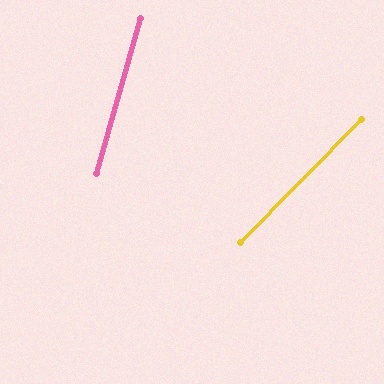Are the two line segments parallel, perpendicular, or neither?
Neither parallel nor perpendicular — they differ by about 29°.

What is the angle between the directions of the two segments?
Approximately 29 degrees.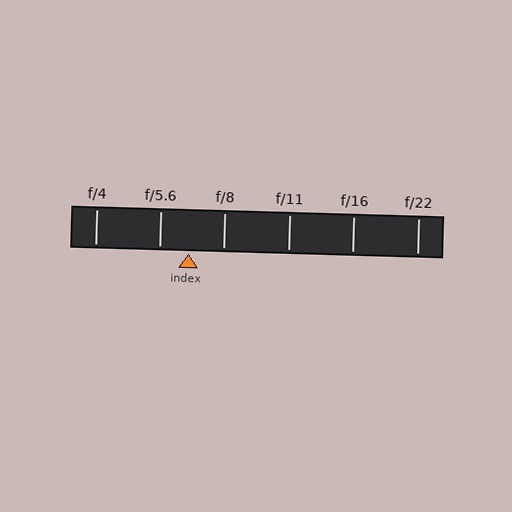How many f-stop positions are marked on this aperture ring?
There are 6 f-stop positions marked.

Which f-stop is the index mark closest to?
The index mark is closest to f/5.6.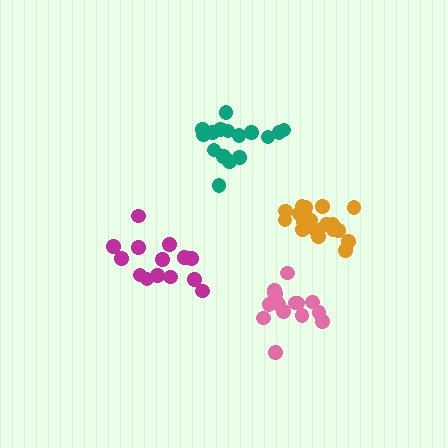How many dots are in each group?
Group 1: 16 dots, Group 2: 14 dots, Group 3: 16 dots, Group 4: 19 dots (65 total).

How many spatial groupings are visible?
There are 4 spatial groupings.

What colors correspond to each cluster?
The clusters are colored: teal, magenta, pink, orange.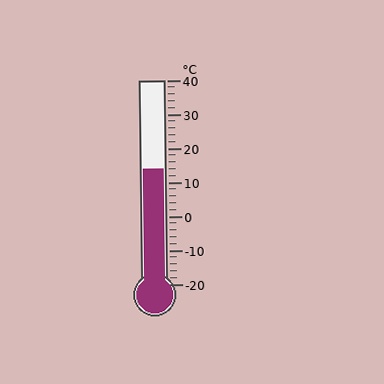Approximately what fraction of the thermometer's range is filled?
The thermometer is filled to approximately 55% of its range.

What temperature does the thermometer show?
The thermometer shows approximately 14°C.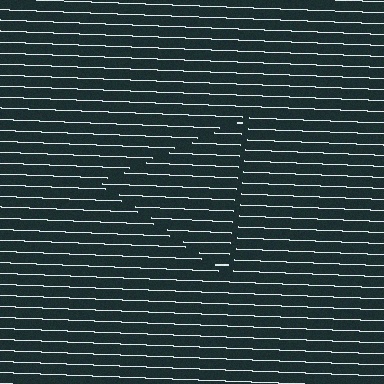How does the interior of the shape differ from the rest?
The interior of the shape contains the same grating, shifted by half a period — the contour is defined by the phase discontinuity where line-ends from the inner and outer gratings abut.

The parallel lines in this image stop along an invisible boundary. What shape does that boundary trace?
An illusory triangle. The interior of the shape contains the same grating, shifted by half a period — the contour is defined by the phase discontinuity where line-ends from the inner and outer gratings abut.